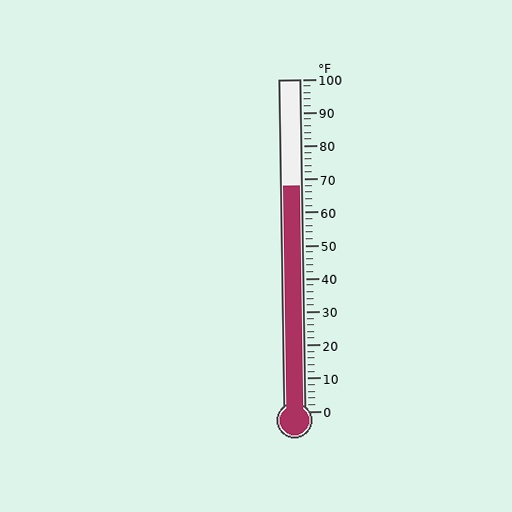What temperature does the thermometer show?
The thermometer shows approximately 68°F.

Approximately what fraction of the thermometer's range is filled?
The thermometer is filled to approximately 70% of its range.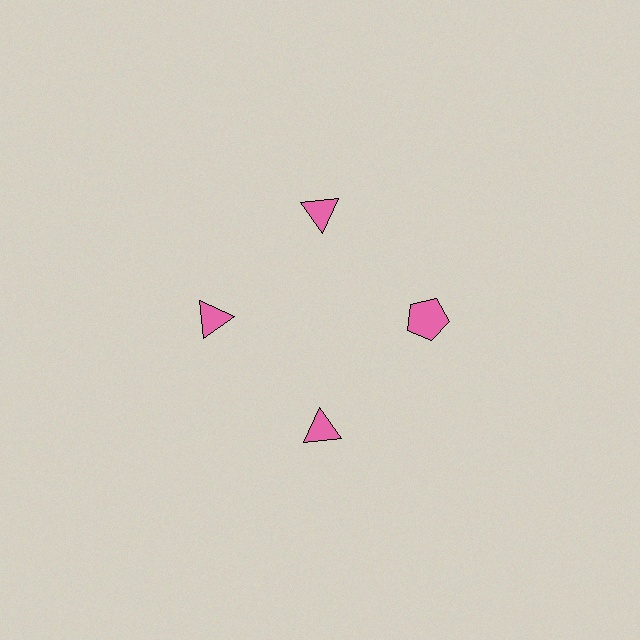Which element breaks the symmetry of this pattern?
The pink pentagon at roughly the 3 o'clock position breaks the symmetry. All other shapes are pink triangles.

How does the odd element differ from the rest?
It has a different shape: pentagon instead of triangle.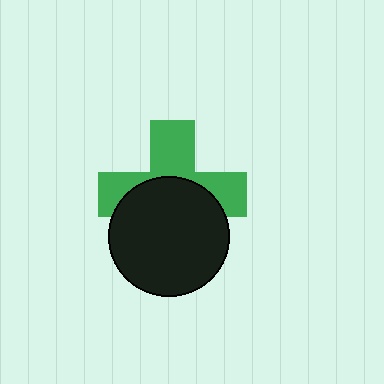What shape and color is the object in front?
The object in front is a black circle.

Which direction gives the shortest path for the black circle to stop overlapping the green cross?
Moving down gives the shortest separation.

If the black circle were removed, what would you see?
You would see the complete green cross.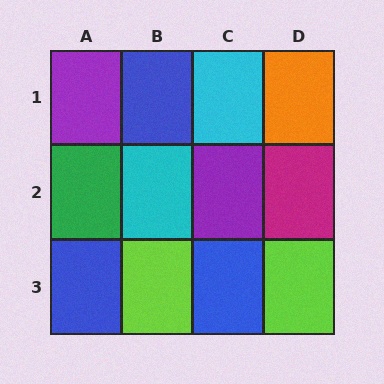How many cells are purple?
2 cells are purple.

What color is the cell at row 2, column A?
Green.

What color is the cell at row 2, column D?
Magenta.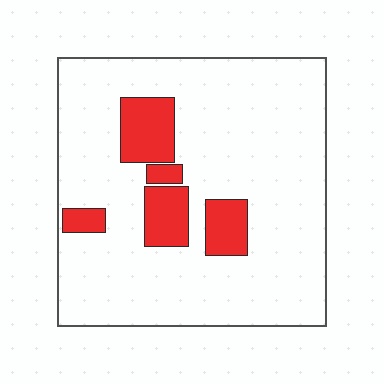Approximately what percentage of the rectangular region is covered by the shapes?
Approximately 15%.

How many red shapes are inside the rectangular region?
5.